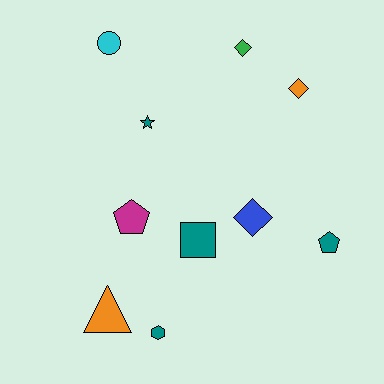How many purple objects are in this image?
There are no purple objects.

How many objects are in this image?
There are 10 objects.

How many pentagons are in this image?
There are 2 pentagons.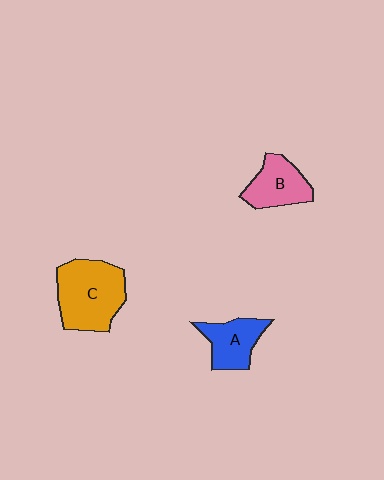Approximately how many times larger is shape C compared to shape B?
Approximately 1.6 times.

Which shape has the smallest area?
Shape A (blue).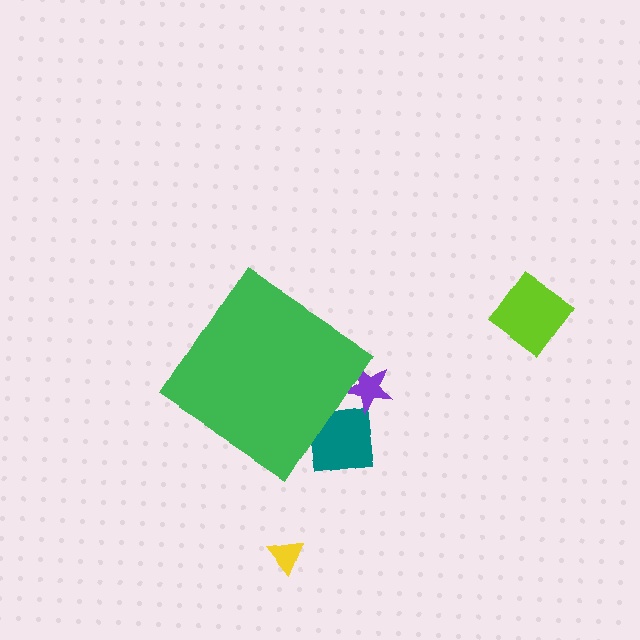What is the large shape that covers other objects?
A green diamond.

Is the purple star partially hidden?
Yes, the purple star is partially hidden behind the green diamond.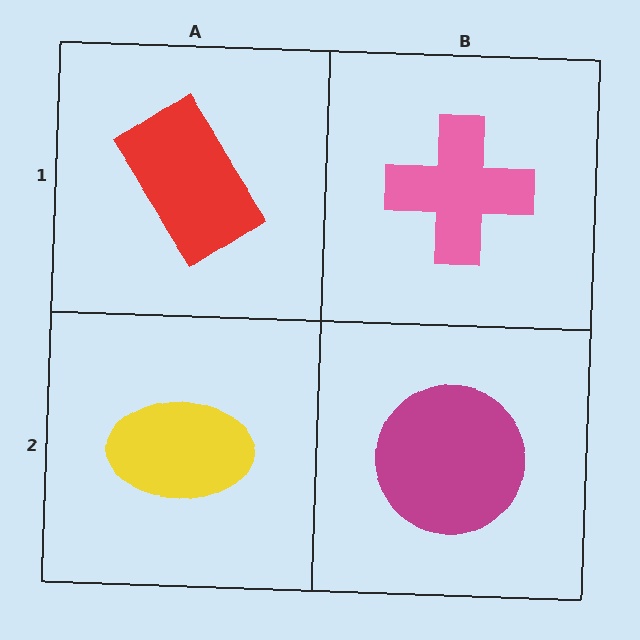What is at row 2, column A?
A yellow ellipse.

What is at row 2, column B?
A magenta circle.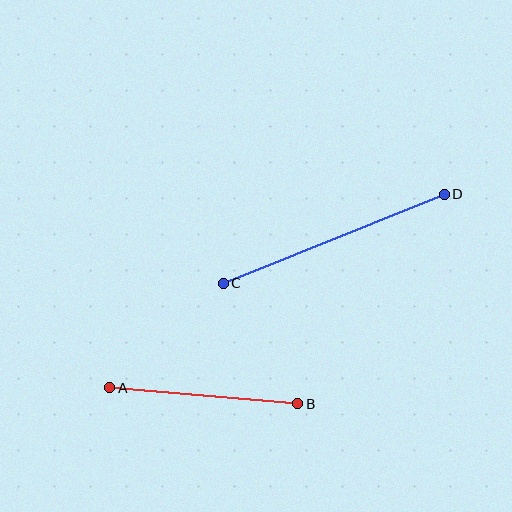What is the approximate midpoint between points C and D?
The midpoint is at approximately (334, 239) pixels.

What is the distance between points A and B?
The distance is approximately 189 pixels.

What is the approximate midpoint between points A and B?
The midpoint is at approximately (204, 396) pixels.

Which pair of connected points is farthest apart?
Points C and D are farthest apart.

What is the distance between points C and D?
The distance is approximately 238 pixels.